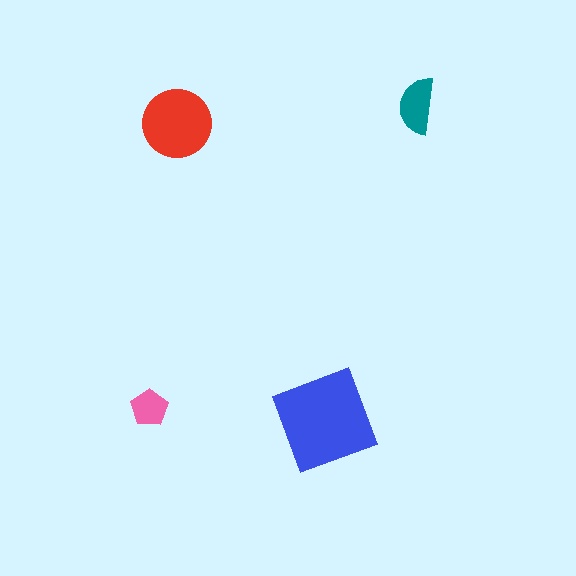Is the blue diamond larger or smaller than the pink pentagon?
Larger.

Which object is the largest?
The blue diamond.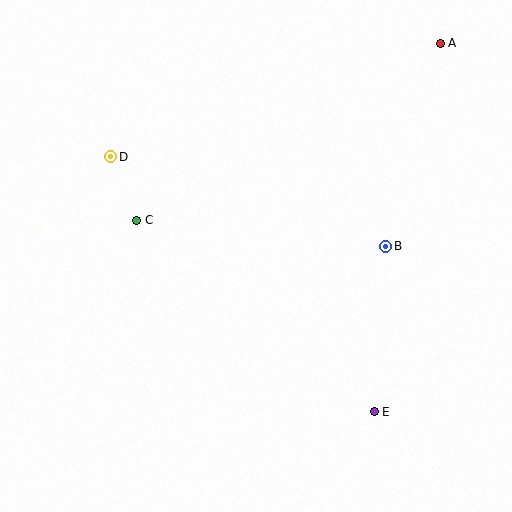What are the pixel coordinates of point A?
Point A is at (440, 43).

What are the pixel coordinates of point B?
Point B is at (386, 246).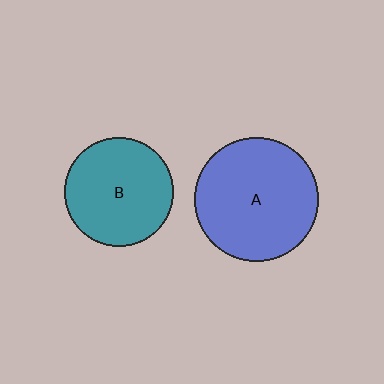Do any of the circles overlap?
No, none of the circles overlap.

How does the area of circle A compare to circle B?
Approximately 1.3 times.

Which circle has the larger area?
Circle A (blue).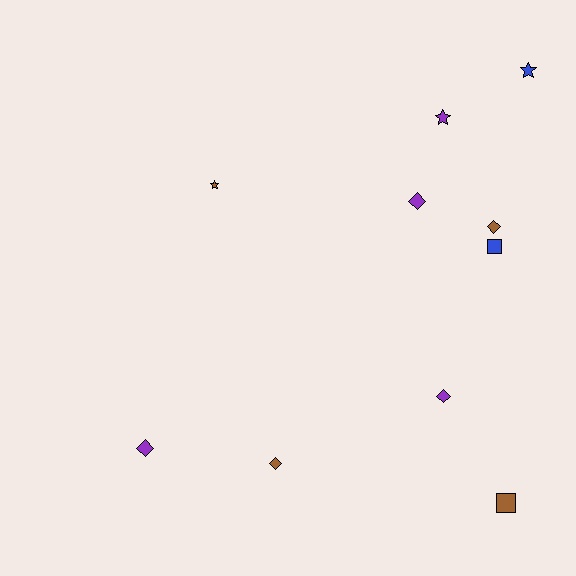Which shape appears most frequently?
Diamond, with 5 objects.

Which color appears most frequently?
Purple, with 4 objects.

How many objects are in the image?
There are 10 objects.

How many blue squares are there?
There is 1 blue square.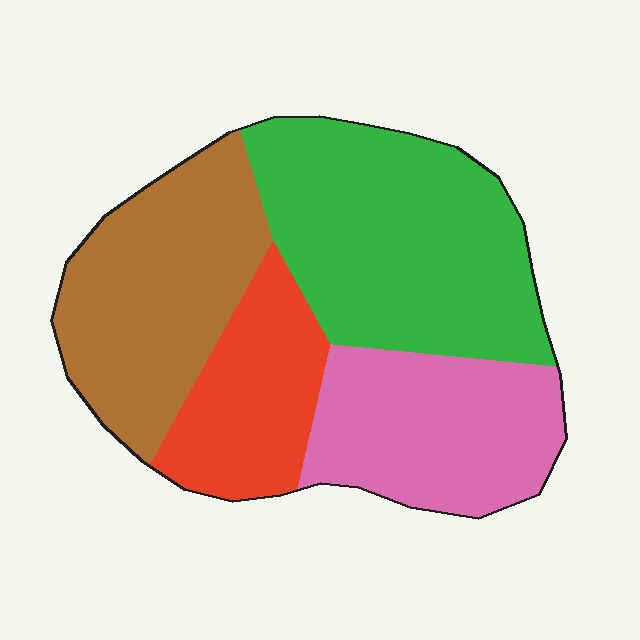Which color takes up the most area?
Green, at roughly 35%.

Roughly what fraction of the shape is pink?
Pink covers roughly 25% of the shape.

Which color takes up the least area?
Red, at roughly 15%.